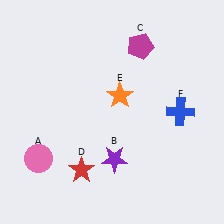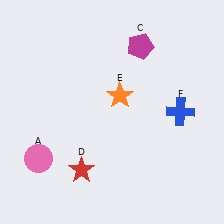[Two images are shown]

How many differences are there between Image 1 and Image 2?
There is 1 difference between the two images.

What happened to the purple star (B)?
The purple star (B) was removed in Image 2. It was in the bottom-right area of Image 1.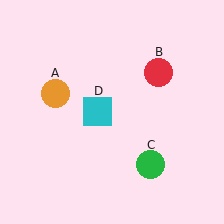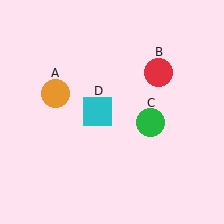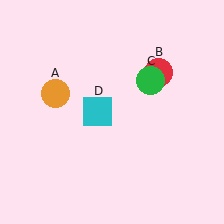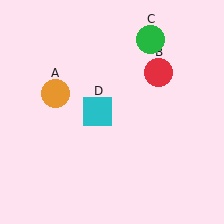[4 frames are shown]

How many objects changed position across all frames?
1 object changed position: green circle (object C).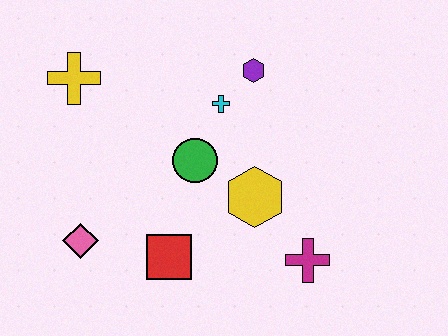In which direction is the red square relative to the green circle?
The red square is below the green circle.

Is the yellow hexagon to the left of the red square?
No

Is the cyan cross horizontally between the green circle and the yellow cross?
No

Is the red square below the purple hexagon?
Yes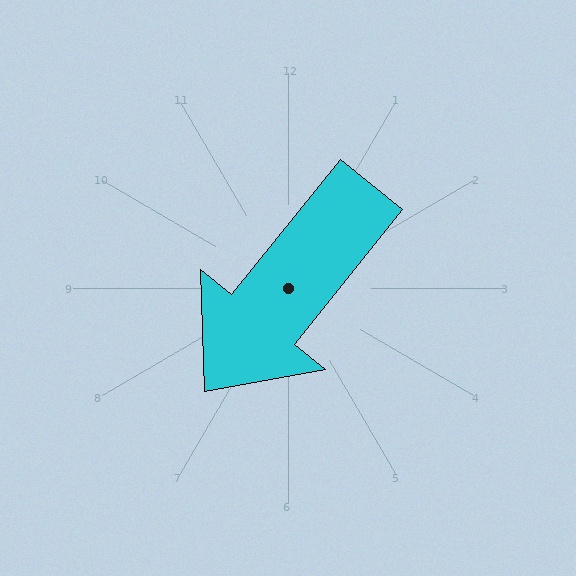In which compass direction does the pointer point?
Southwest.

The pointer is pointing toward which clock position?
Roughly 7 o'clock.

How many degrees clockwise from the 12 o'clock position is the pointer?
Approximately 219 degrees.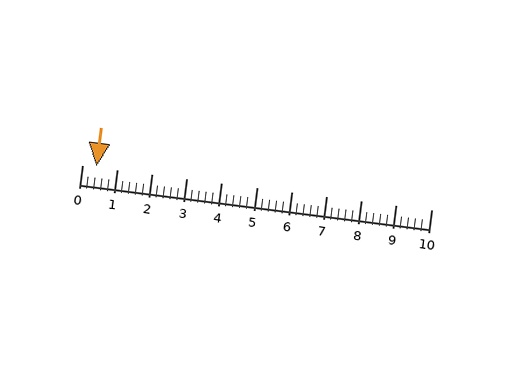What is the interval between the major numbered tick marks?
The major tick marks are spaced 1 units apart.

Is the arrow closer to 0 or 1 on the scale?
The arrow is closer to 0.